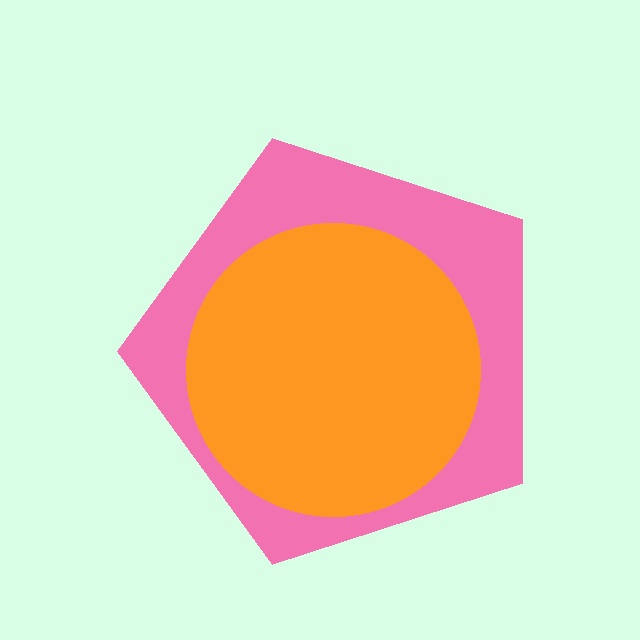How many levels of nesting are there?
2.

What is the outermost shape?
The pink pentagon.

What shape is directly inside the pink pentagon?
The orange circle.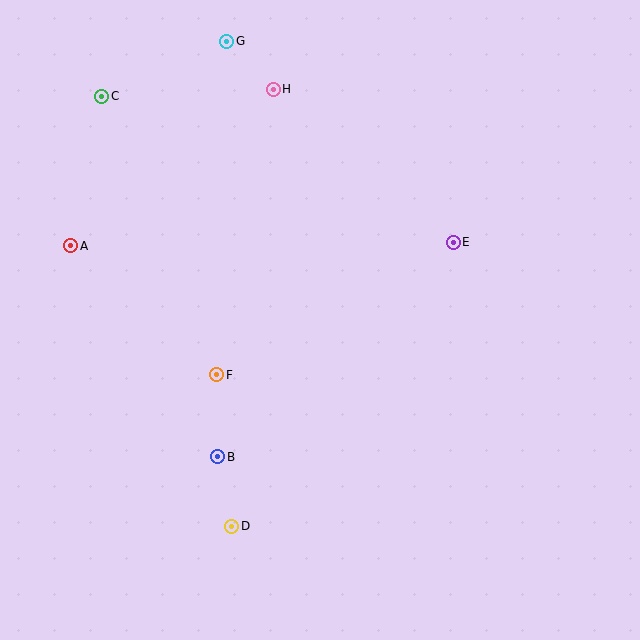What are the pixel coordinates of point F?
Point F is at (217, 375).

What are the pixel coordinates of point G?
Point G is at (227, 41).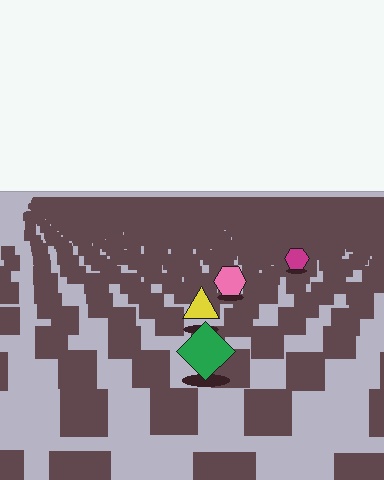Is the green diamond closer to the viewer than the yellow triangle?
Yes. The green diamond is closer — you can tell from the texture gradient: the ground texture is coarser near it.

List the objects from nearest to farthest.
From nearest to farthest: the green diamond, the yellow triangle, the pink hexagon, the magenta hexagon.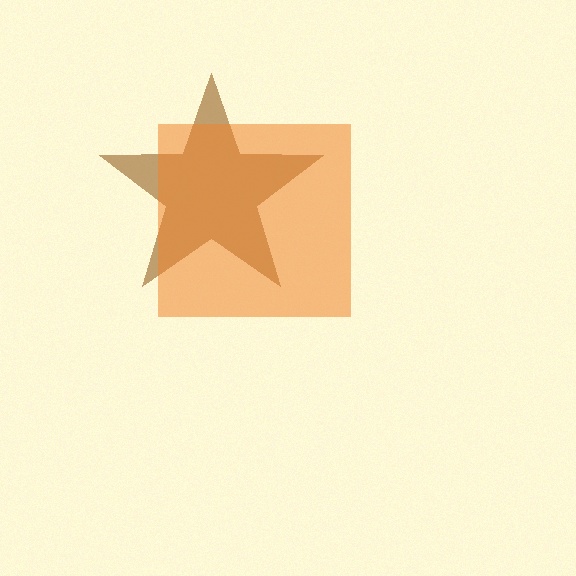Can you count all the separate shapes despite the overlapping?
Yes, there are 2 separate shapes.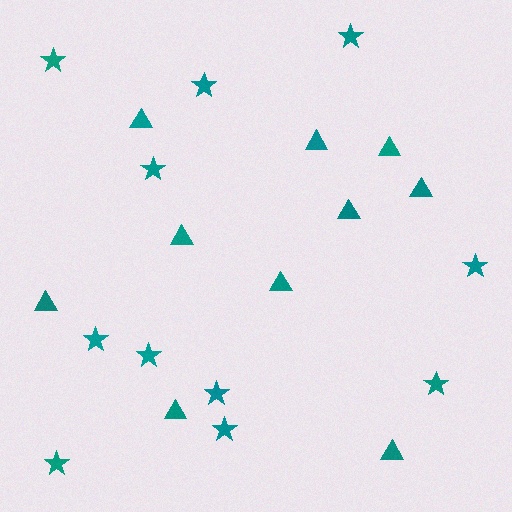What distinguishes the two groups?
There are 2 groups: one group of stars (11) and one group of triangles (10).